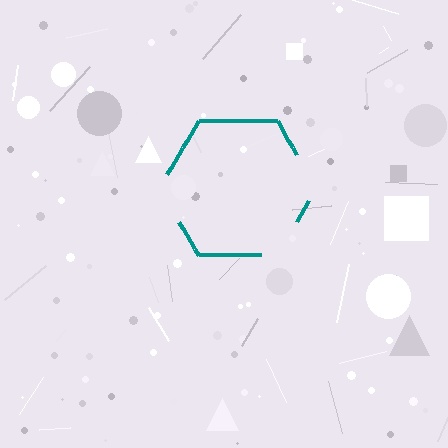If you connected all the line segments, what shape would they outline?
They would outline a hexagon.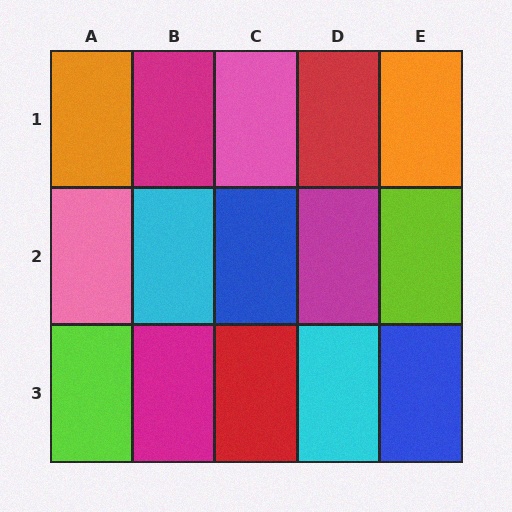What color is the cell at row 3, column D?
Cyan.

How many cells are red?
2 cells are red.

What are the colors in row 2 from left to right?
Pink, cyan, blue, magenta, lime.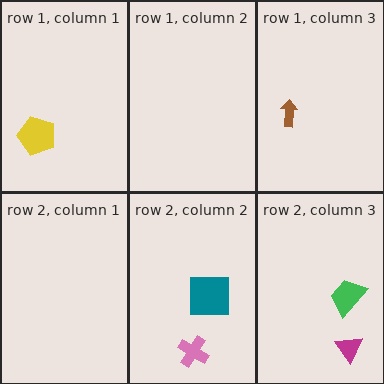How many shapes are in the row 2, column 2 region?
2.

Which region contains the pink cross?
The row 2, column 2 region.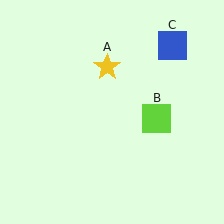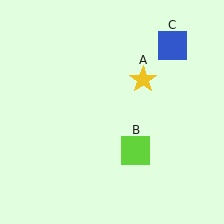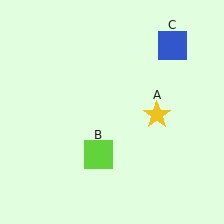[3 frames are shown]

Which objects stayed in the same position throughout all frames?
Blue square (object C) remained stationary.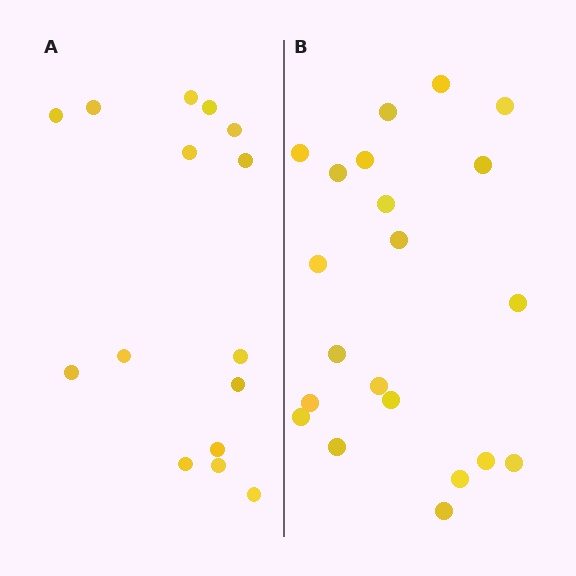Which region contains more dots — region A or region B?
Region B (the right region) has more dots.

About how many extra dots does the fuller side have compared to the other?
Region B has about 6 more dots than region A.